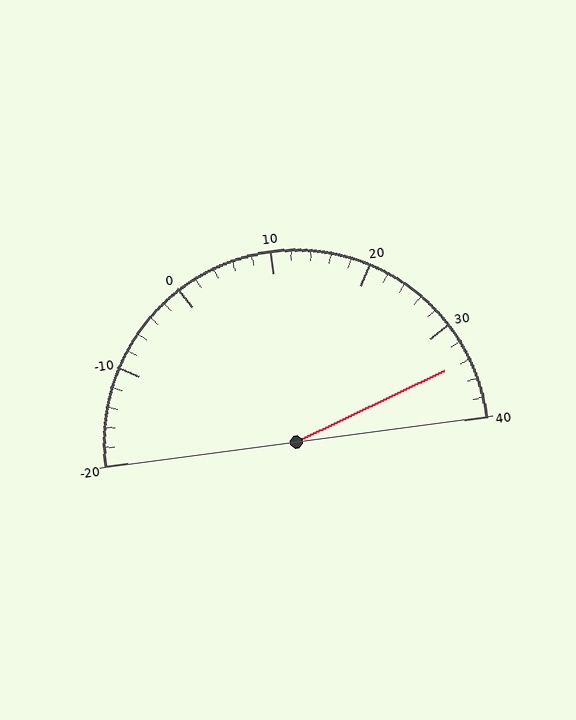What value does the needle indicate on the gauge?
The needle indicates approximately 34.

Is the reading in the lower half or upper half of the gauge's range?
The reading is in the upper half of the range (-20 to 40).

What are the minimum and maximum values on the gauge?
The gauge ranges from -20 to 40.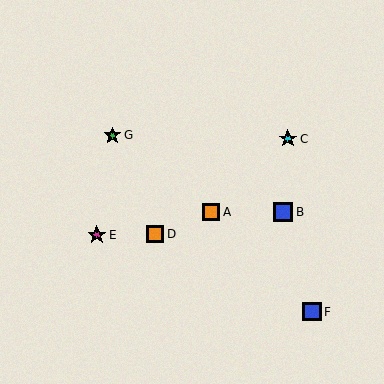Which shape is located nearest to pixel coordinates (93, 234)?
The magenta star (labeled E) at (97, 235) is nearest to that location.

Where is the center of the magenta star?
The center of the magenta star is at (97, 235).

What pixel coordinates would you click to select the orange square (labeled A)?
Click at (211, 212) to select the orange square A.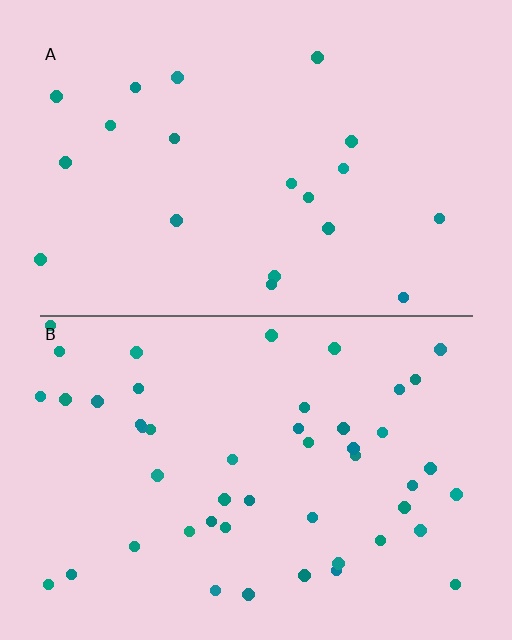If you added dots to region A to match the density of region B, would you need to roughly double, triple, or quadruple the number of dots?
Approximately double.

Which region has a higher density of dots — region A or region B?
B (the bottom).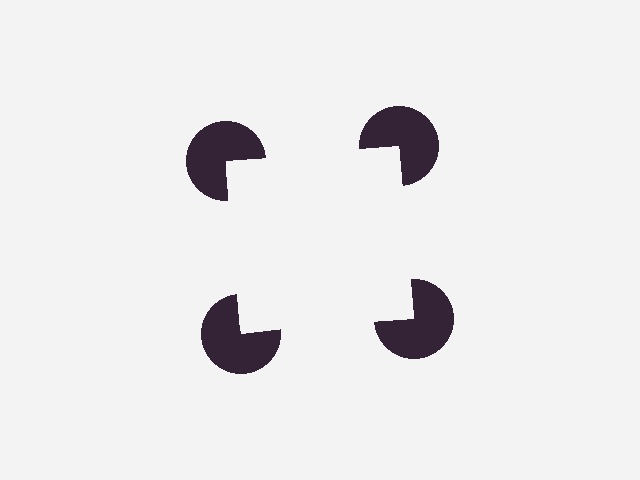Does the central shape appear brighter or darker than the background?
It typically appears slightly brighter than the background, even though no actual brightness change is drawn.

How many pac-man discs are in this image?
There are 4 — one at each vertex of the illusory square.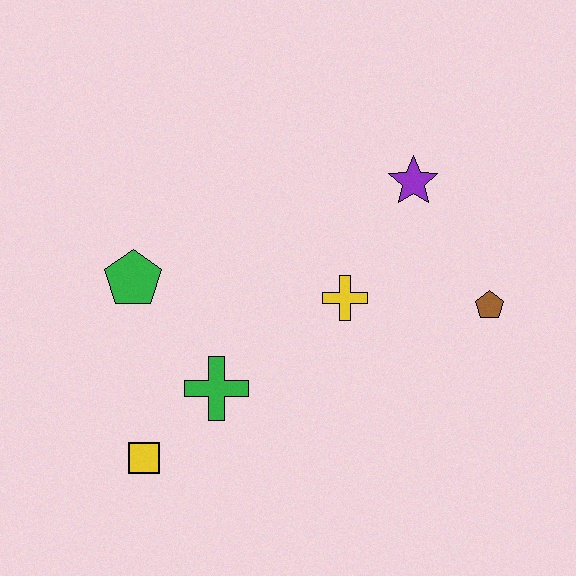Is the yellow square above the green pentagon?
No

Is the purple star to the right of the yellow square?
Yes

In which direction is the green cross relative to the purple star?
The green cross is below the purple star.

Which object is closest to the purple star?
The yellow cross is closest to the purple star.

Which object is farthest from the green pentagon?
The brown pentagon is farthest from the green pentagon.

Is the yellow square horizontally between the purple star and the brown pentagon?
No